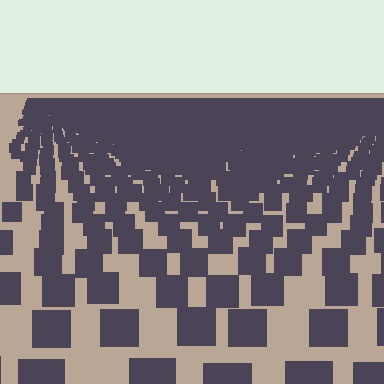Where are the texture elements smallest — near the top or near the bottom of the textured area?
Near the top.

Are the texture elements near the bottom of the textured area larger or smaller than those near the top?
Larger. Near the bottom, elements are closer to the viewer and appear at a bigger on-screen size.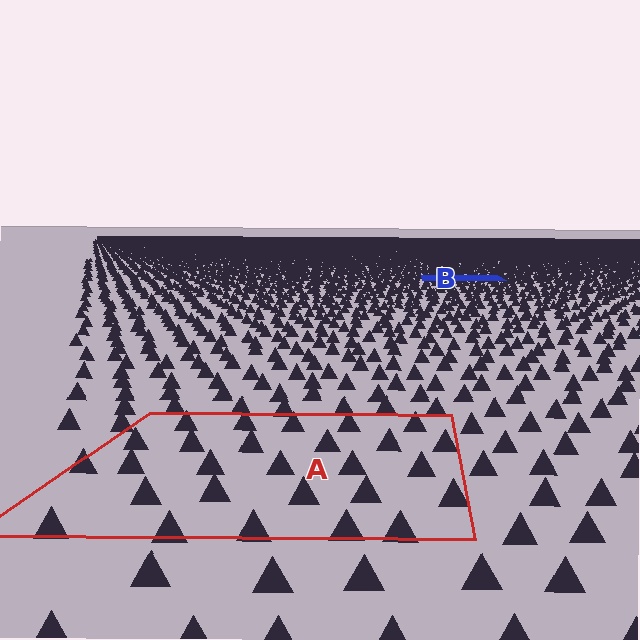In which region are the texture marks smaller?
The texture marks are smaller in region B, because it is farther away.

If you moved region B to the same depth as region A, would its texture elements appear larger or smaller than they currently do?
They would appear larger. At a closer depth, the same texture elements are projected at a bigger on-screen size.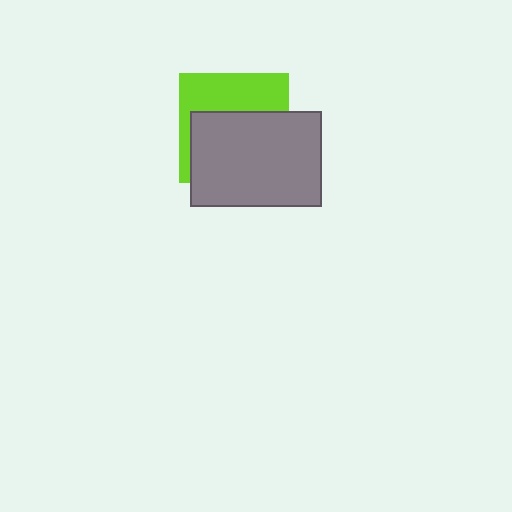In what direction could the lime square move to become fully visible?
The lime square could move up. That would shift it out from behind the gray rectangle entirely.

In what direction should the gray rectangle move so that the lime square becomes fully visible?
The gray rectangle should move down. That is the shortest direction to clear the overlap and leave the lime square fully visible.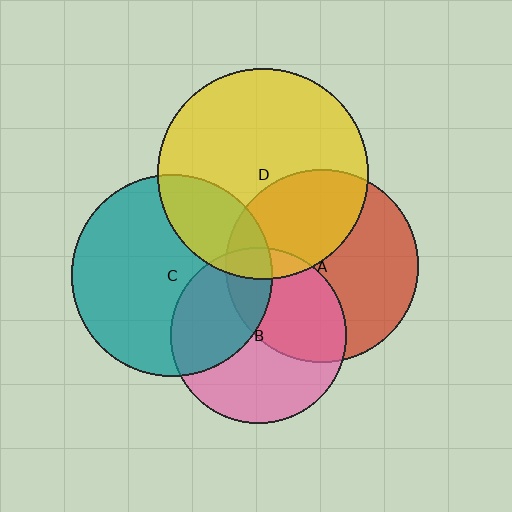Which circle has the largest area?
Circle D (yellow).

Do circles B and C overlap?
Yes.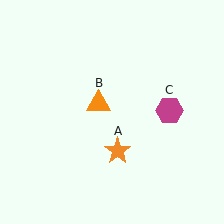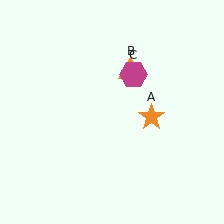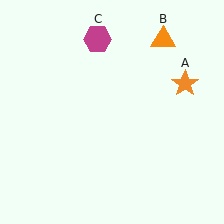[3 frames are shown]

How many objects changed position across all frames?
3 objects changed position: orange star (object A), orange triangle (object B), magenta hexagon (object C).